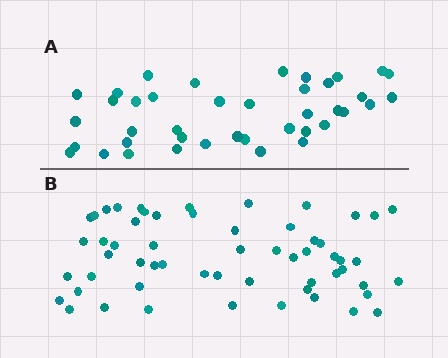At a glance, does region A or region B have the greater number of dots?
Region B (the bottom region) has more dots.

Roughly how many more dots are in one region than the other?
Region B has approximately 15 more dots than region A.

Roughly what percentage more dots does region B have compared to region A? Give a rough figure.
About 40% more.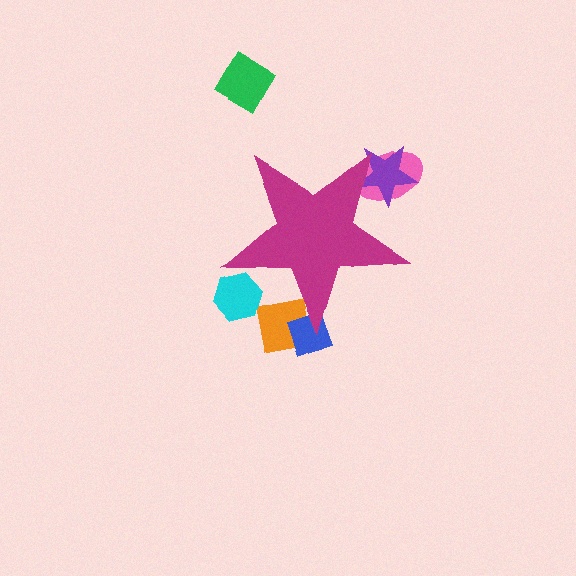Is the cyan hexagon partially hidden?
Yes, the cyan hexagon is partially hidden behind the magenta star.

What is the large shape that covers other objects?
A magenta star.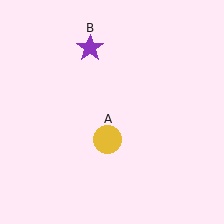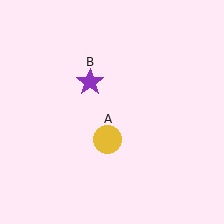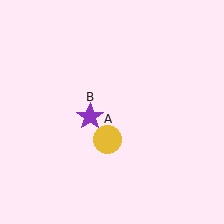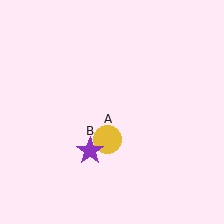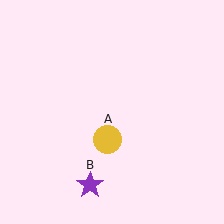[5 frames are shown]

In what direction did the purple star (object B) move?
The purple star (object B) moved down.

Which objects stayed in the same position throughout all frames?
Yellow circle (object A) remained stationary.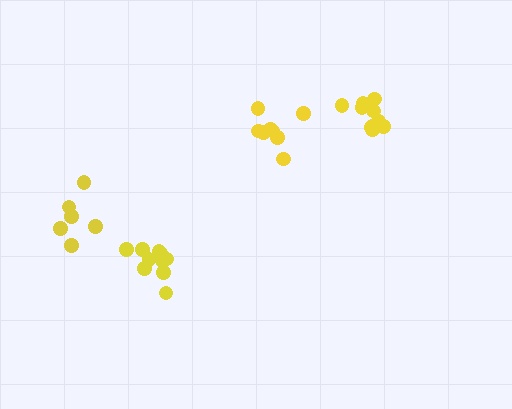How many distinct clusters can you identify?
There are 4 distinct clusters.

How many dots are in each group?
Group 1: 11 dots, Group 2: 6 dots, Group 3: 8 dots, Group 4: 10 dots (35 total).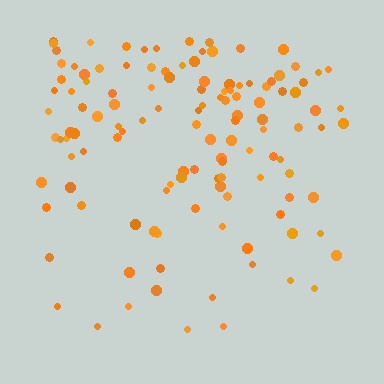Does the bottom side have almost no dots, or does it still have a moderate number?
Still a moderate number, just noticeably fewer than the top.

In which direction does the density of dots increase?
From bottom to top, with the top side densest.